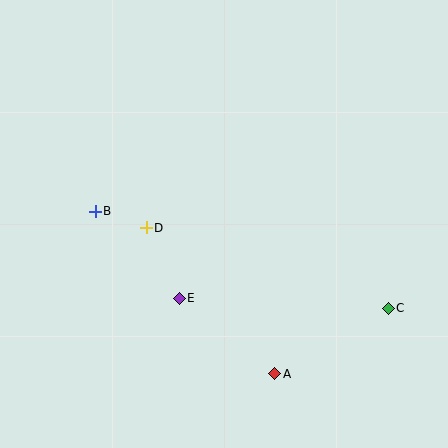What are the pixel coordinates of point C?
Point C is at (388, 308).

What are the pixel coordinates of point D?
Point D is at (146, 228).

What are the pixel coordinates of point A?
Point A is at (275, 374).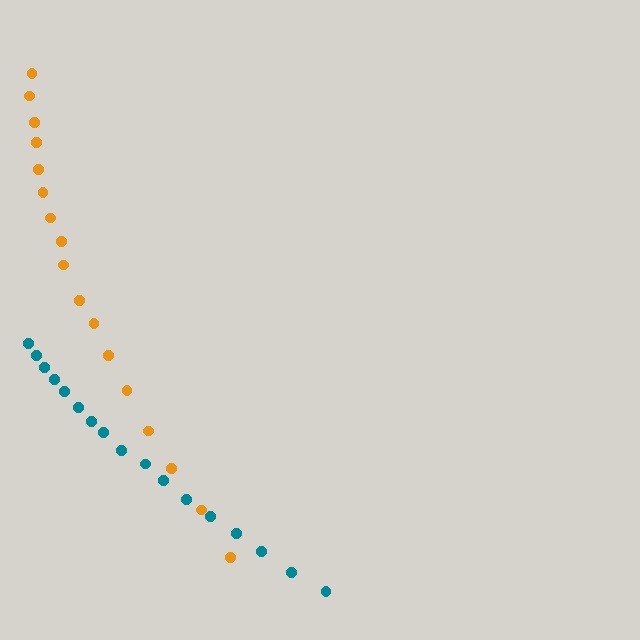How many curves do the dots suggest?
There are 2 distinct paths.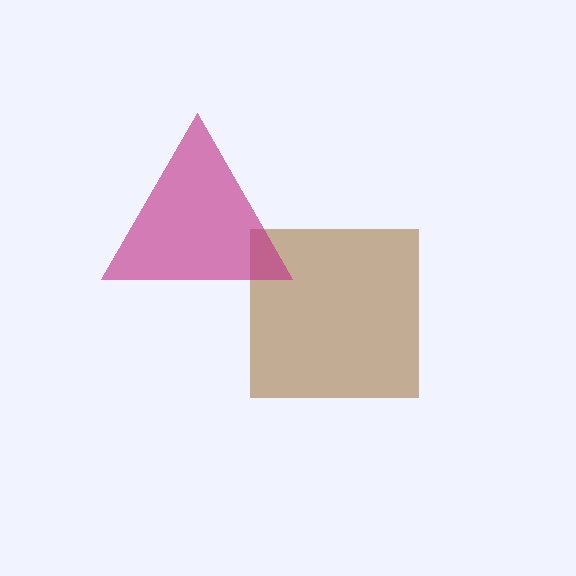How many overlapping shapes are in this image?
There are 2 overlapping shapes in the image.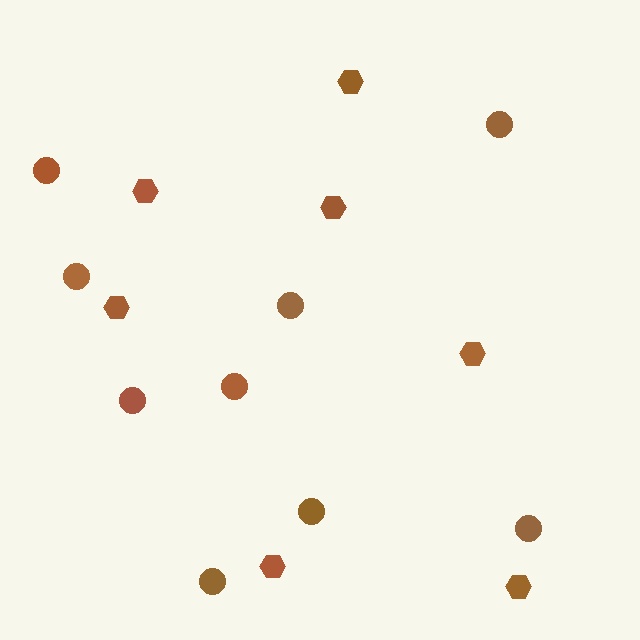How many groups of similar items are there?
There are 2 groups: one group of hexagons (7) and one group of circles (9).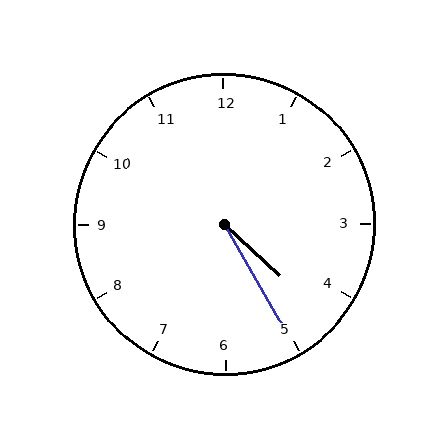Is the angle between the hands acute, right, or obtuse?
It is acute.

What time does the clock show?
4:25.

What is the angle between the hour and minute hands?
Approximately 18 degrees.